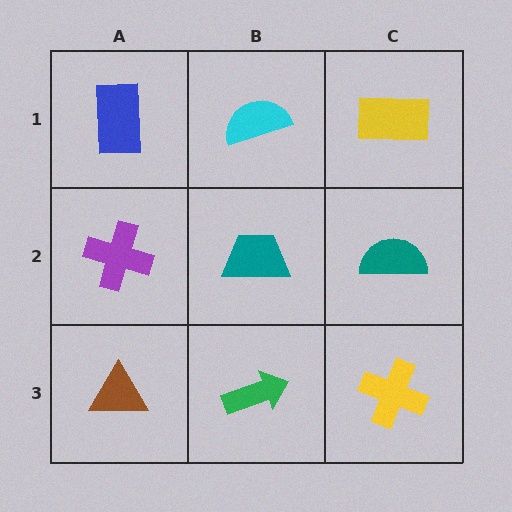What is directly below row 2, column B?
A green arrow.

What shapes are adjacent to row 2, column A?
A blue rectangle (row 1, column A), a brown triangle (row 3, column A), a teal trapezoid (row 2, column B).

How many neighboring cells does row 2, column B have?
4.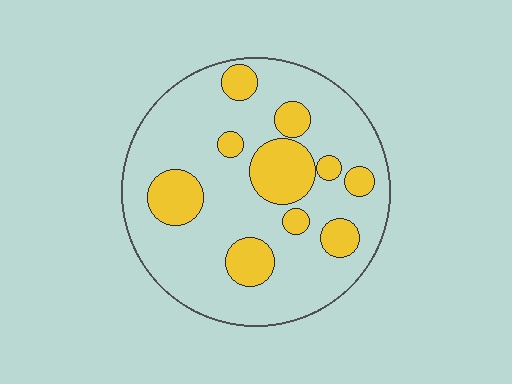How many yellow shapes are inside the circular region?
10.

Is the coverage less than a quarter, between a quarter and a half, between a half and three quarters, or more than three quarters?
Less than a quarter.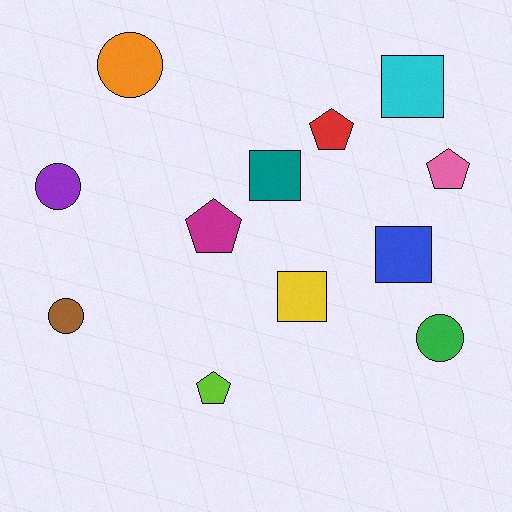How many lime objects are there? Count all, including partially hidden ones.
There is 1 lime object.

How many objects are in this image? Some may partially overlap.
There are 12 objects.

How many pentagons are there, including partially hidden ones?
There are 4 pentagons.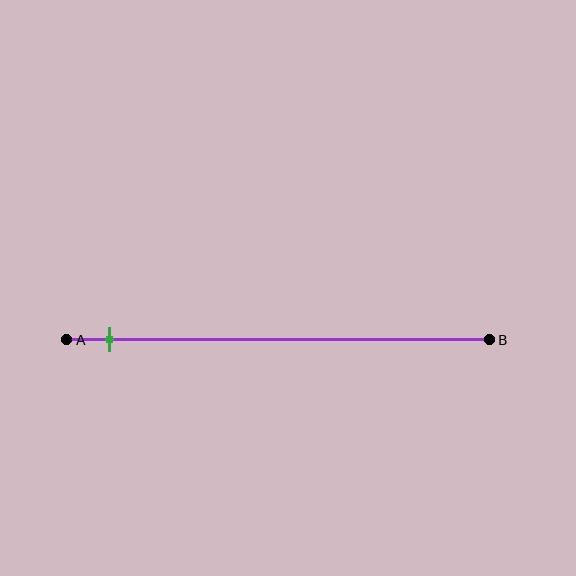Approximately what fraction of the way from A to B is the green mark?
The green mark is approximately 10% of the way from A to B.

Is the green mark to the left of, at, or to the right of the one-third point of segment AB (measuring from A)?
The green mark is to the left of the one-third point of segment AB.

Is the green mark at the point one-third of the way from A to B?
No, the mark is at about 10% from A, not at the 33% one-third point.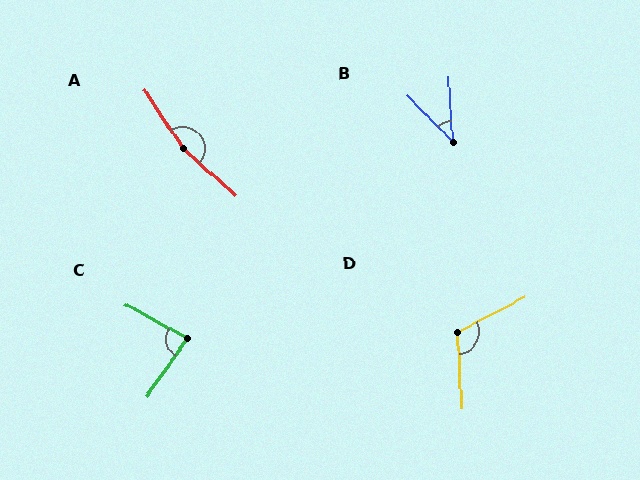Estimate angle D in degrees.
Approximately 114 degrees.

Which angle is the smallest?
B, at approximately 41 degrees.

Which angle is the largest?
A, at approximately 165 degrees.